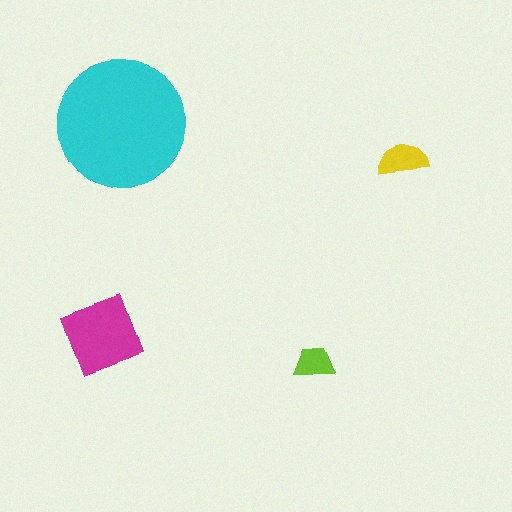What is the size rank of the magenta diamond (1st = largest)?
2nd.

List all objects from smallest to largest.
The lime trapezoid, the yellow semicircle, the magenta diamond, the cyan circle.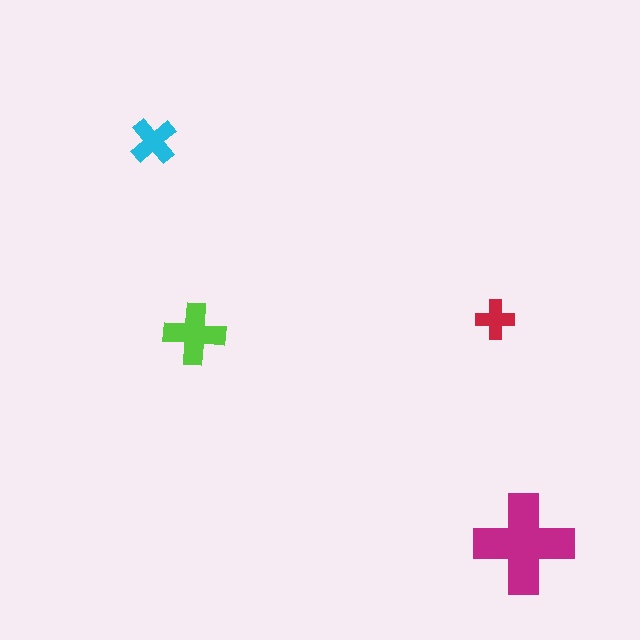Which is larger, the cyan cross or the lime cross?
The lime one.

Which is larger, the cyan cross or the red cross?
The cyan one.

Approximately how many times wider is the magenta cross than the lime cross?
About 1.5 times wider.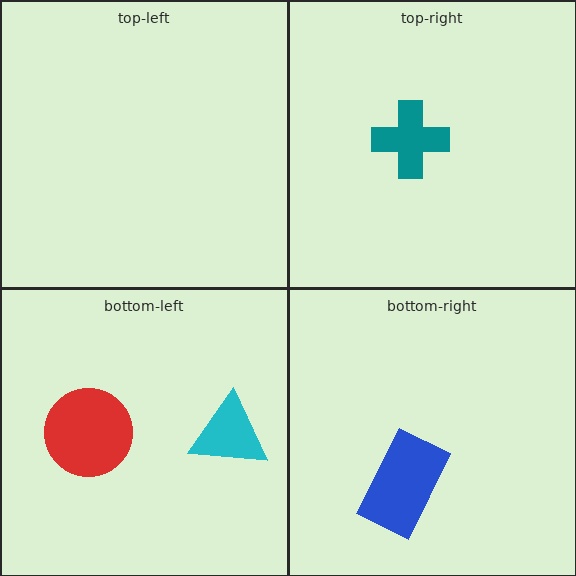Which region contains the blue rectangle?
The bottom-right region.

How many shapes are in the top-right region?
1.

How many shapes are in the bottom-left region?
2.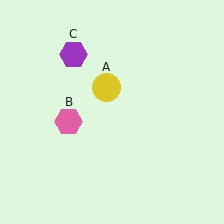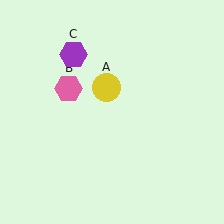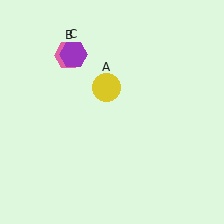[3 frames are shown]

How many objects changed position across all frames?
1 object changed position: pink hexagon (object B).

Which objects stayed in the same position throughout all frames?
Yellow circle (object A) and purple hexagon (object C) remained stationary.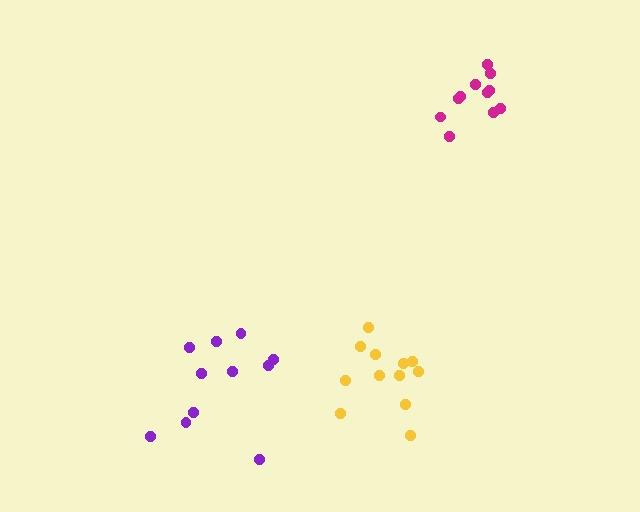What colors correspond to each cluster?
The clusters are colored: magenta, purple, yellow.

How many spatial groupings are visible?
There are 3 spatial groupings.